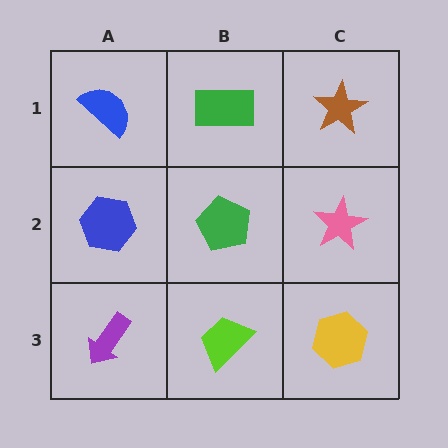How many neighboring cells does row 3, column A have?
2.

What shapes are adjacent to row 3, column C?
A pink star (row 2, column C), a lime trapezoid (row 3, column B).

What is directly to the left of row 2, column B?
A blue hexagon.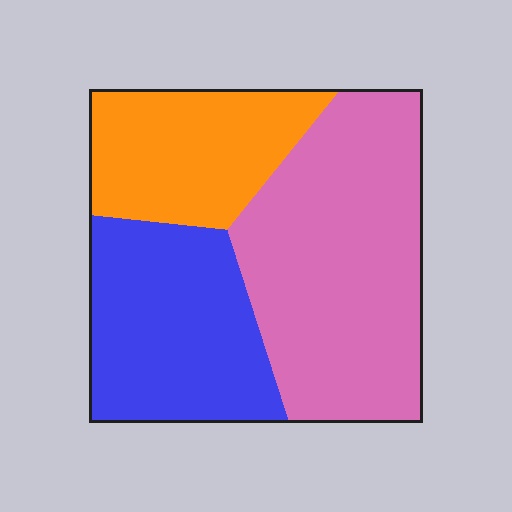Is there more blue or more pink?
Pink.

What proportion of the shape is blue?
Blue takes up about one third (1/3) of the shape.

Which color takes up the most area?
Pink, at roughly 45%.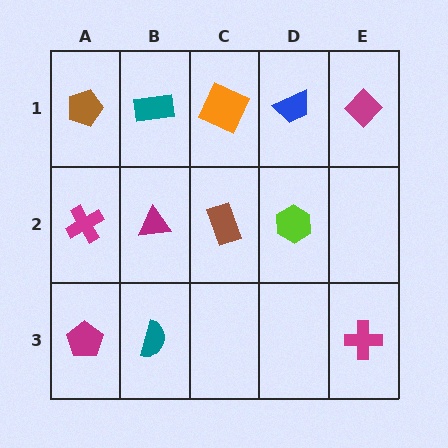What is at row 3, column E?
A magenta cross.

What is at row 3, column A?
A magenta pentagon.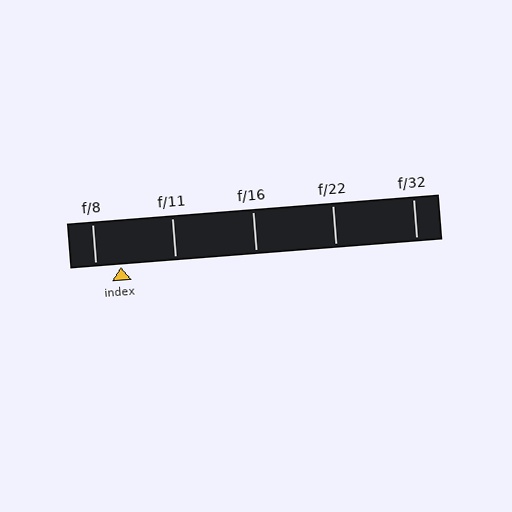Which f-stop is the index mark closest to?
The index mark is closest to f/8.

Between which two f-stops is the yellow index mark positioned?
The index mark is between f/8 and f/11.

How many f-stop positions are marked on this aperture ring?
There are 5 f-stop positions marked.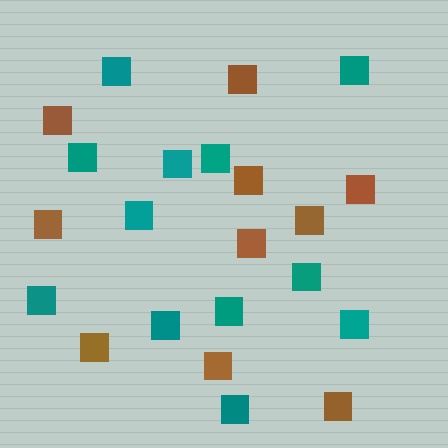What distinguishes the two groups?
There are 2 groups: one group of teal squares (12) and one group of brown squares (10).